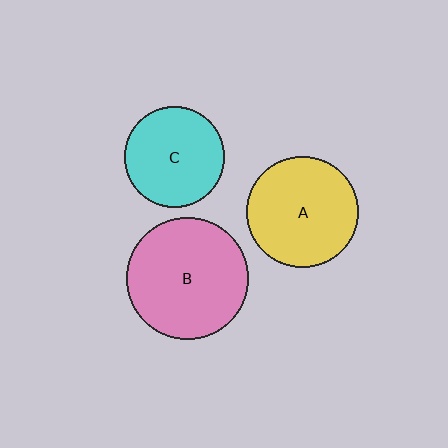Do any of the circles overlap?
No, none of the circles overlap.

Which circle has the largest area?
Circle B (pink).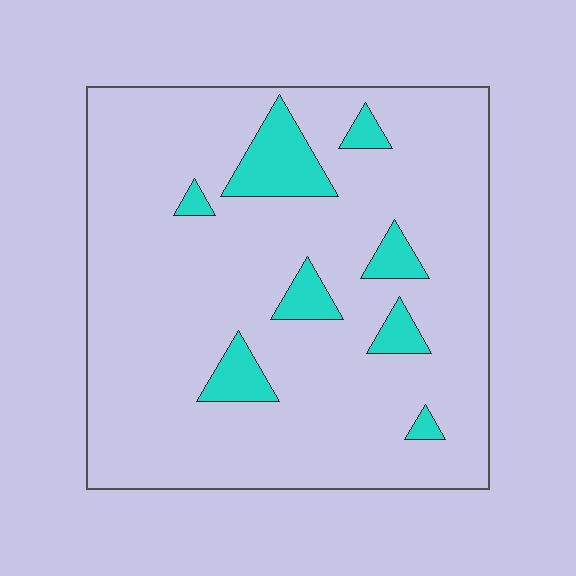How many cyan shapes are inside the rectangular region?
8.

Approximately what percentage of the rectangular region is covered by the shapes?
Approximately 10%.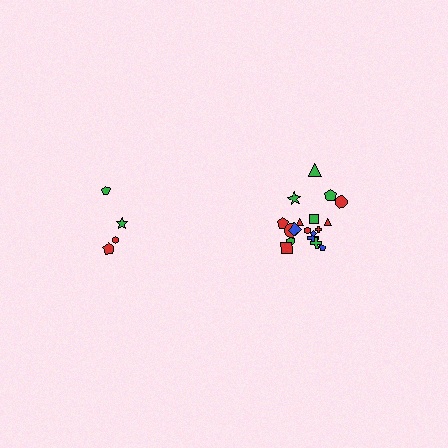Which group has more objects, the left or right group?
The right group.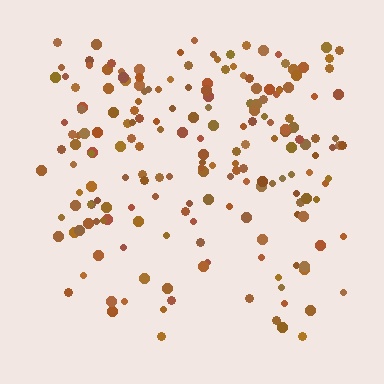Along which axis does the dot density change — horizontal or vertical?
Vertical.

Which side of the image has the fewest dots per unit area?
The bottom.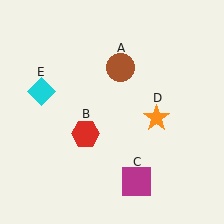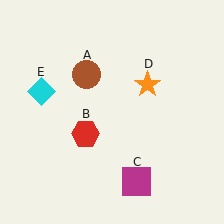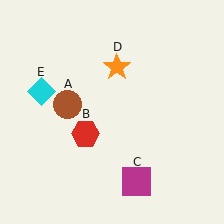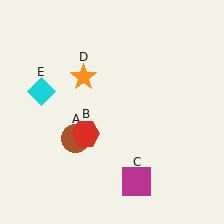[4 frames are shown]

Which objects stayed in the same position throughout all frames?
Red hexagon (object B) and magenta square (object C) and cyan diamond (object E) remained stationary.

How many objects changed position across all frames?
2 objects changed position: brown circle (object A), orange star (object D).